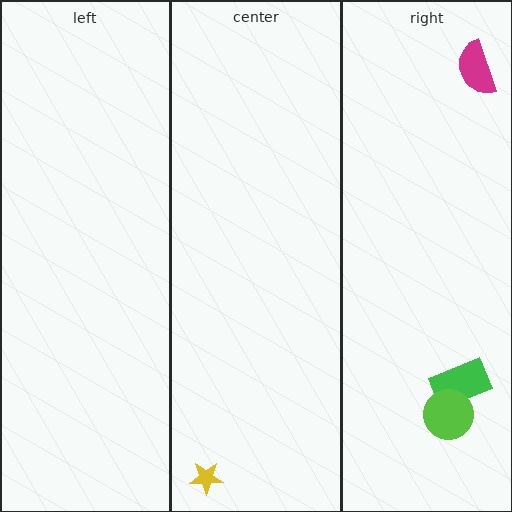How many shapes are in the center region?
1.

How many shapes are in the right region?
3.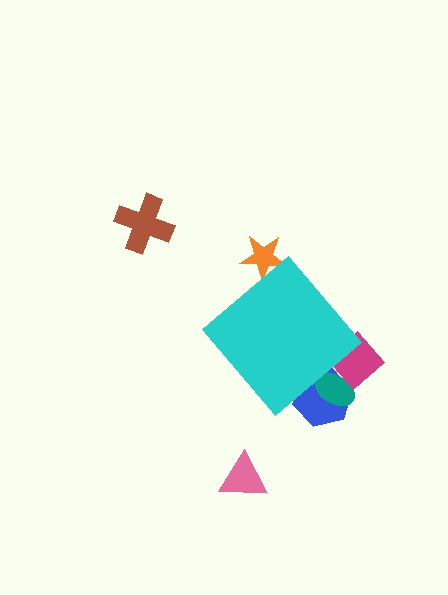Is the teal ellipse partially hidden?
Yes, the teal ellipse is partially hidden behind the cyan diamond.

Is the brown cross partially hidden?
No, the brown cross is fully visible.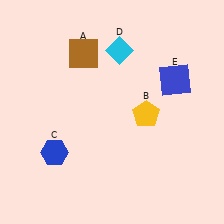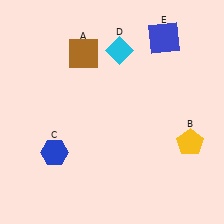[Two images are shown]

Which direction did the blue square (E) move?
The blue square (E) moved up.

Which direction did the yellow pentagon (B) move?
The yellow pentagon (B) moved right.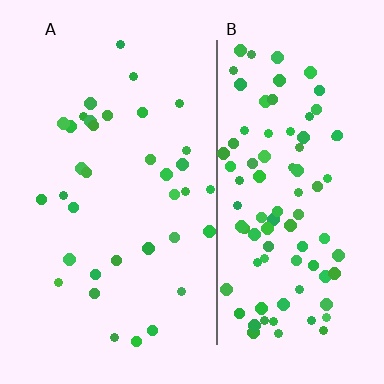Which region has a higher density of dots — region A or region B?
B (the right).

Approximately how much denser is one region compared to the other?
Approximately 2.6× — region B over region A.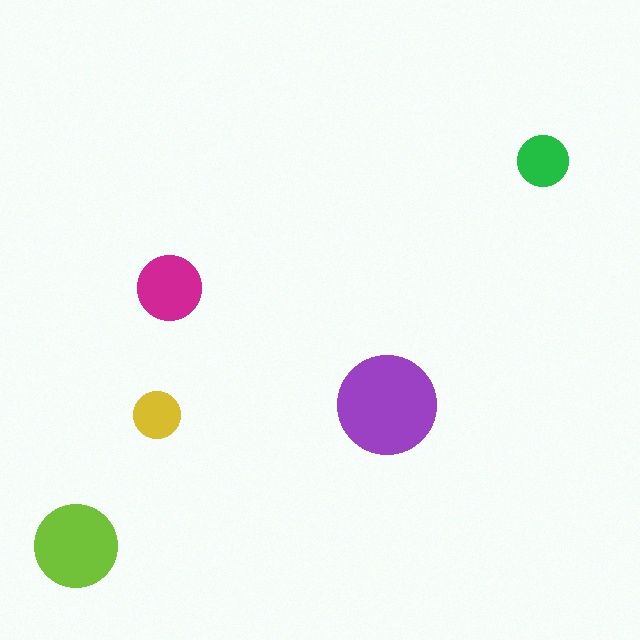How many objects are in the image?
There are 5 objects in the image.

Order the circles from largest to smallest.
the purple one, the lime one, the magenta one, the green one, the yellow one.